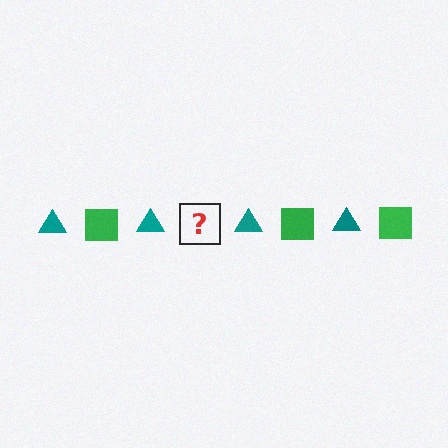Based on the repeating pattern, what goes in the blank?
The blank should be a green square.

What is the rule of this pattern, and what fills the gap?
The rule is that the pattern alternates between teal triangle and green square. The gap should be filled with a green square.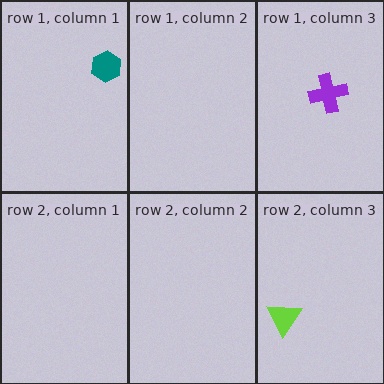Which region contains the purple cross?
The row 1, column 3 region.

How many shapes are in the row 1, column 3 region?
1.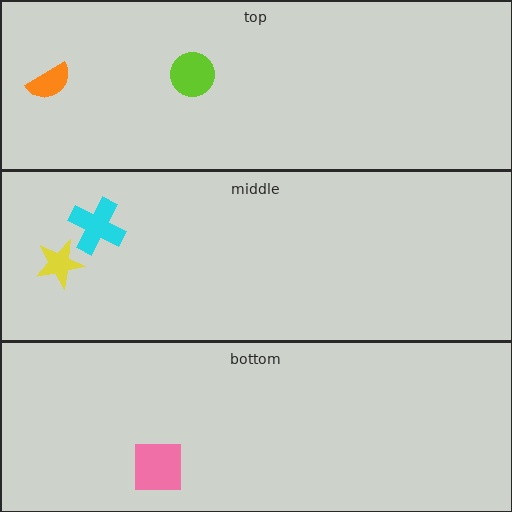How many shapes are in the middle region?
2.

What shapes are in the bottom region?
The pink square.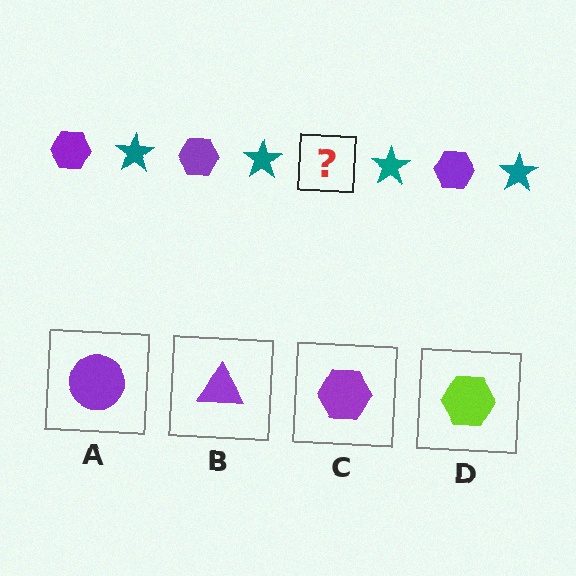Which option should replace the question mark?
Option C.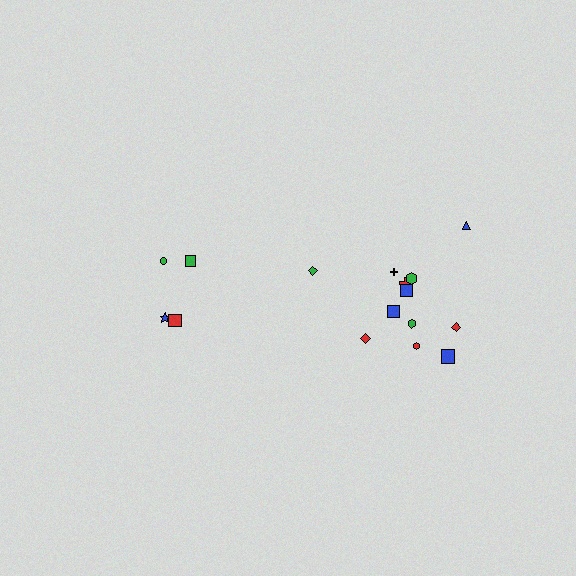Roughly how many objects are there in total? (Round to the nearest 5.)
Roughly 15 objects in total.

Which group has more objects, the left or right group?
The right group.